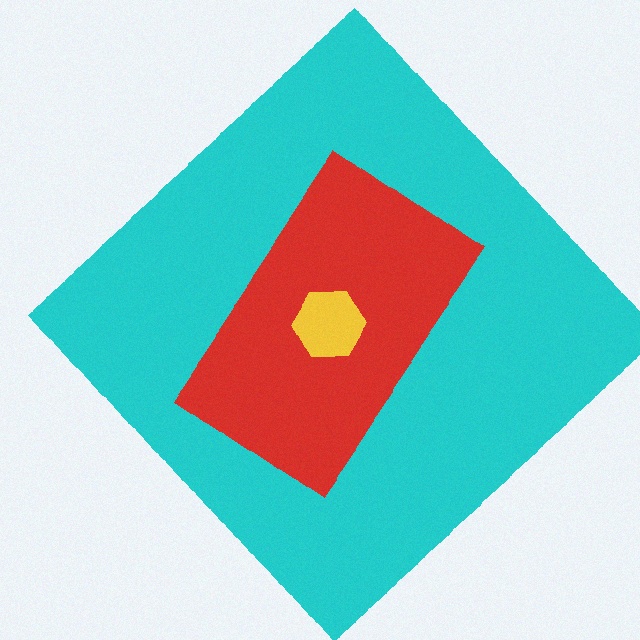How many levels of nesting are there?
3.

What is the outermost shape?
The cyan diamond.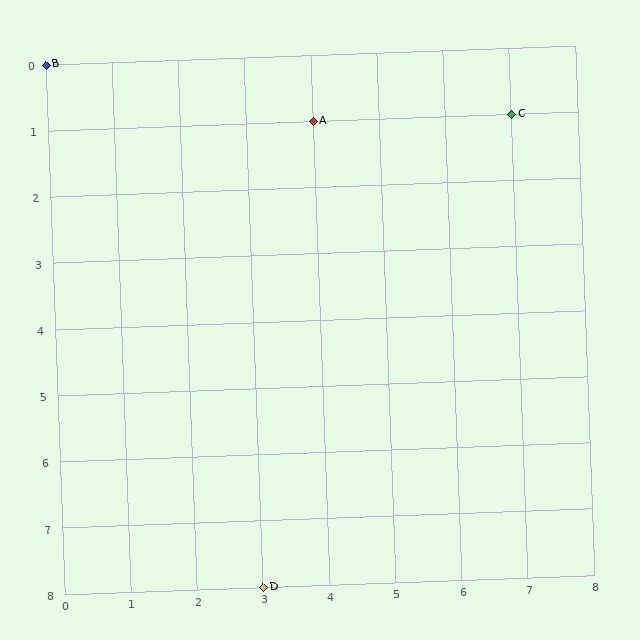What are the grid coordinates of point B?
Point B is at grid coordinates (0, 0).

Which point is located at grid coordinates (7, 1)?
Point C is at (7, 1).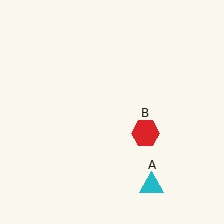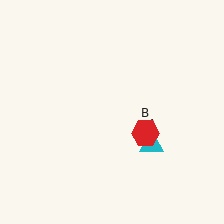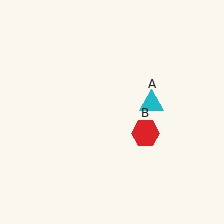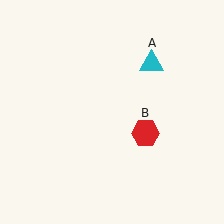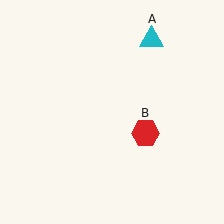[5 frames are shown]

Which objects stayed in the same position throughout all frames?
Red hexagon (object B) remained stationary.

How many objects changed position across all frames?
1 object changed position: cyan triangle (object A).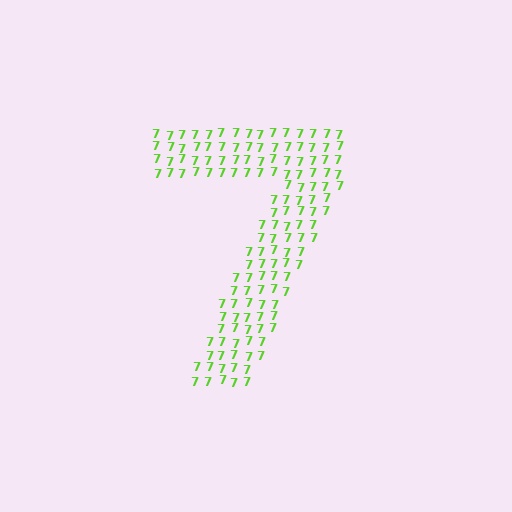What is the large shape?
The large shape is the digit 7.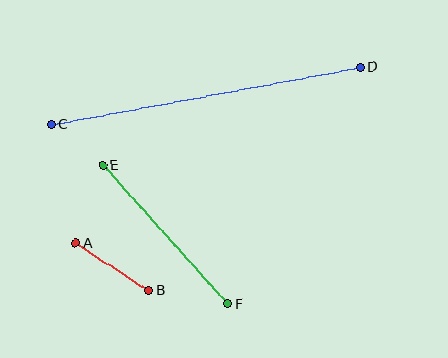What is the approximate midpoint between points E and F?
The midpoint is at approximately (165, 235) pixels.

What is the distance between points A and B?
The distance is approximately 87 pixels.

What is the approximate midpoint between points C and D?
The midpoint is at approximately (206, 96) pixels.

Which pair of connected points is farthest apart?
Points C and D are farthest apart.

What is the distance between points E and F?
The distance is approximately 186 pixels.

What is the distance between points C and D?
The distance is approximately 314 pixels.